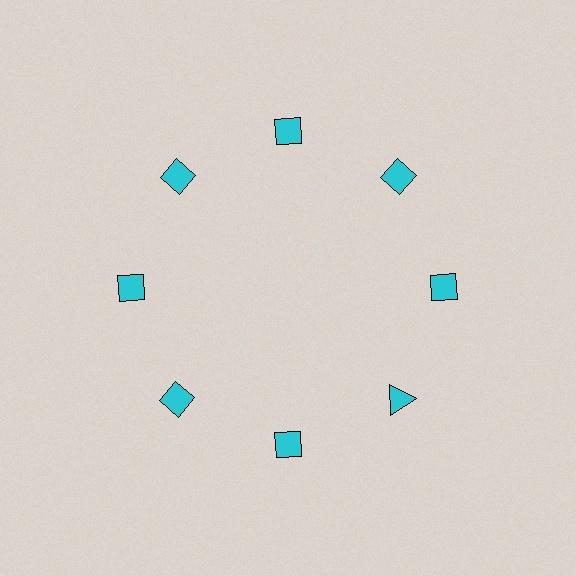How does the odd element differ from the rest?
It has a different shape: triangle instead of diamond.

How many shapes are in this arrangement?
There are 8 shapes arranged in a ring pattern.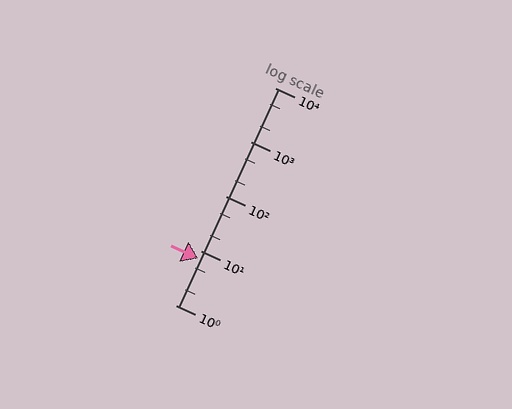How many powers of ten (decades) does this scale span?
The scale spans 4 decades, from 1 to 10000.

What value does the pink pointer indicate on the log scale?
The pointer indicates approximately 7.2.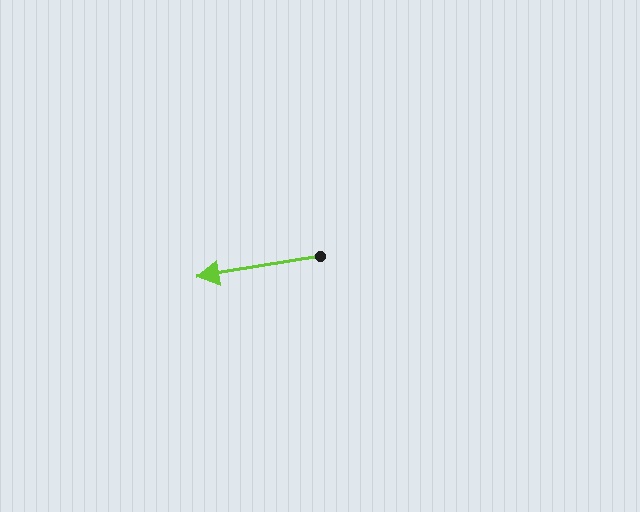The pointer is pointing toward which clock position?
Roughly 9 o'clock.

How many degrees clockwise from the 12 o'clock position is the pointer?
Approximately 261 degrees.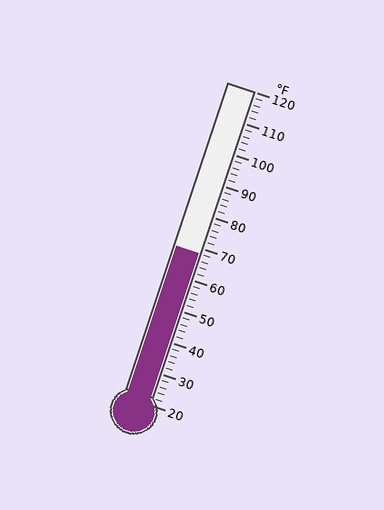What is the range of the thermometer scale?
The thermometer scale ranges from 20°F to 120°F.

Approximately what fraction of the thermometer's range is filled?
The thermometer is filled to approximately 50% of its range.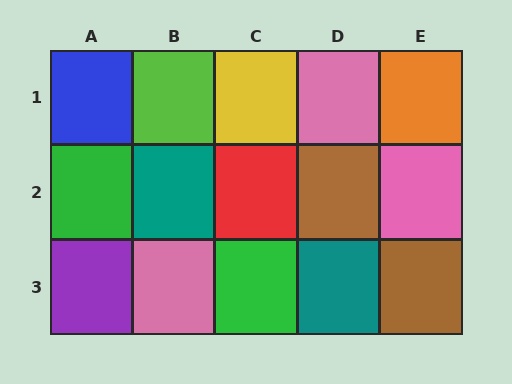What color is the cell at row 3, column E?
Brown.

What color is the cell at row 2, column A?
Green.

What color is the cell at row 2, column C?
Red.